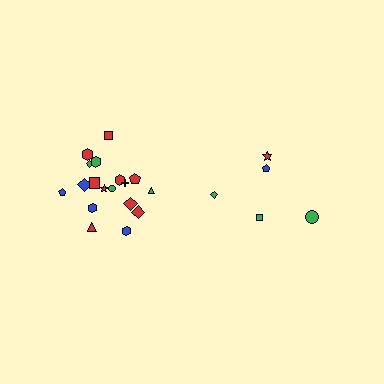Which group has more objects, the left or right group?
The left group.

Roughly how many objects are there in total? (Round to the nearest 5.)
Roughly 25 objects in total.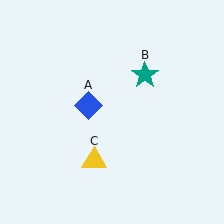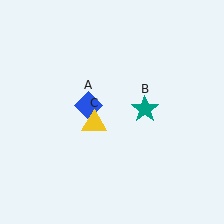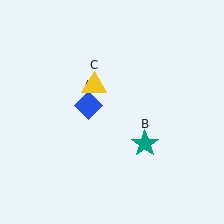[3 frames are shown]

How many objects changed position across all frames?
2 objects changed position: teal star (object B), yellow triangle (object C).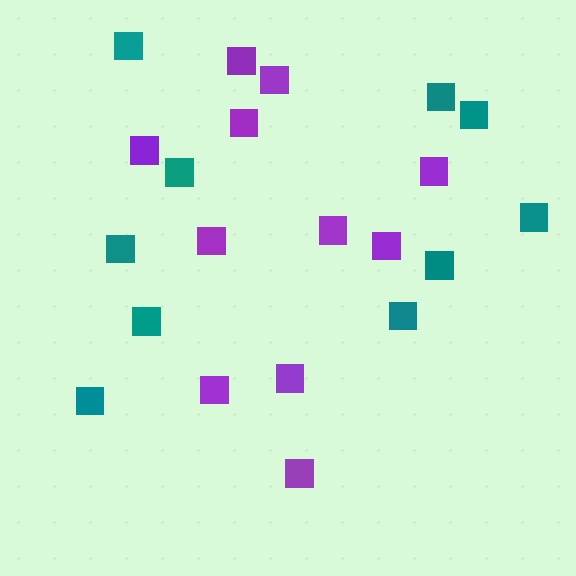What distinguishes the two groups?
There are 2 groups: one group of purple squares (11) and one group of teal squares (10).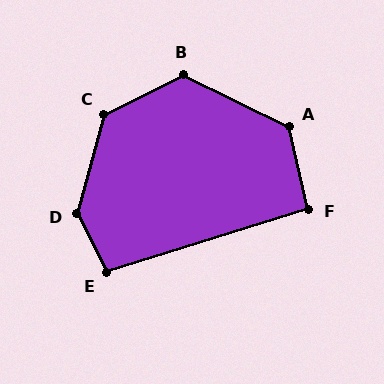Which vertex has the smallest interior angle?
F, at approximately 95 degrees.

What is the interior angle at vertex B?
Approximately 127 degrees (obtuse).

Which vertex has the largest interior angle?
D, at approximately 138 degrees.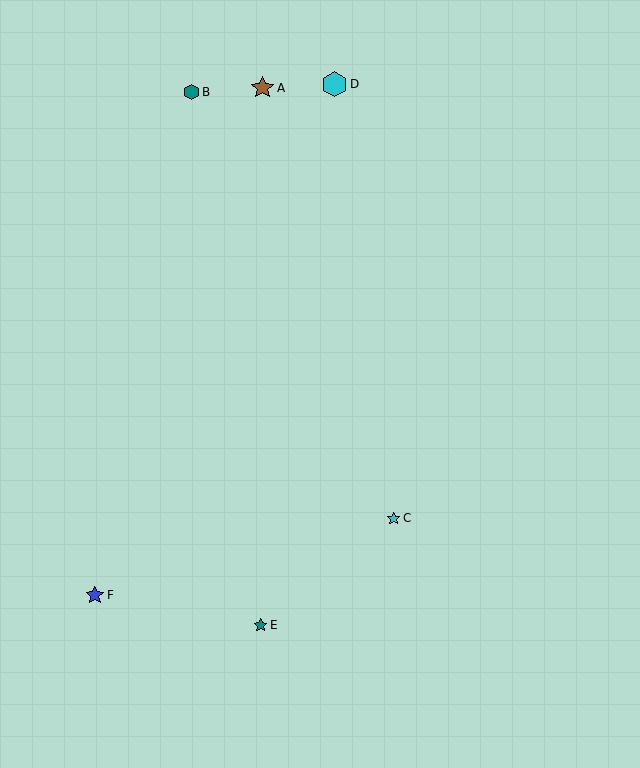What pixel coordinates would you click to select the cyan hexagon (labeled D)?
Click at (335, 84) to select the cyan hexagon D.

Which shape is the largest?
The cyan hexagon (labeled D) is the largest.